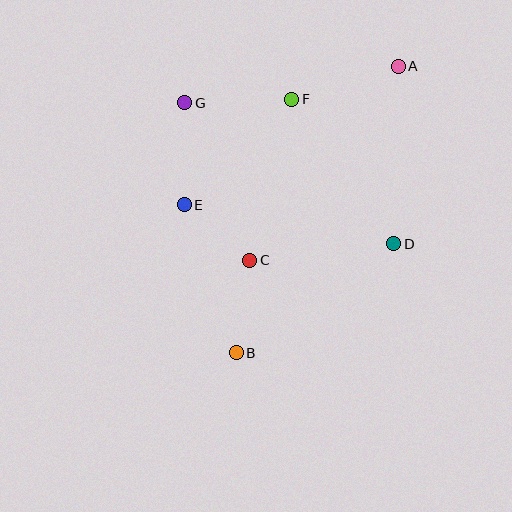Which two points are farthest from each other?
Points A and B are farthest from each other.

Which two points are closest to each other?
Points C and E are closest to each other.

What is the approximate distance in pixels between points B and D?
The distance between B and D is approximately 192 pixels.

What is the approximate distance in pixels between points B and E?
The distance between B and E is approximately 156 pixels.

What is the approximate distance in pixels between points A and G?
The distance between A and G is approximately 217 pixels.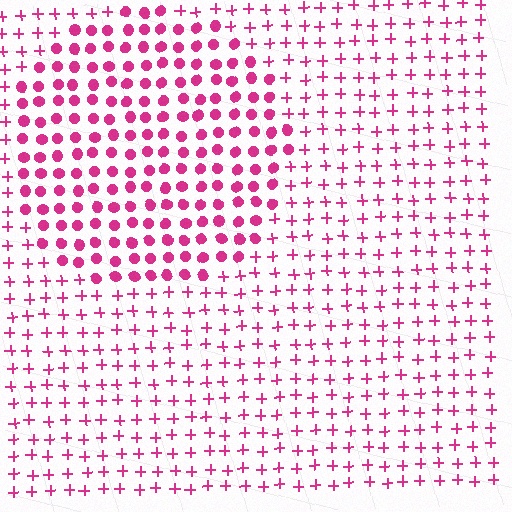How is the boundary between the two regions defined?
The boundary is defined by a change in element shape: circles inside vs. plus signs outside. All elements share the same color and spacing.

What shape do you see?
I see a circle.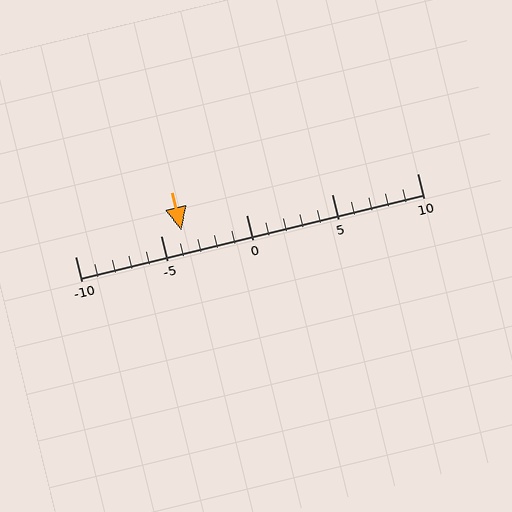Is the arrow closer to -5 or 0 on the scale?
The arrow is closer to -5.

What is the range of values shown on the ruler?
The ruler shows values from -10 to 10.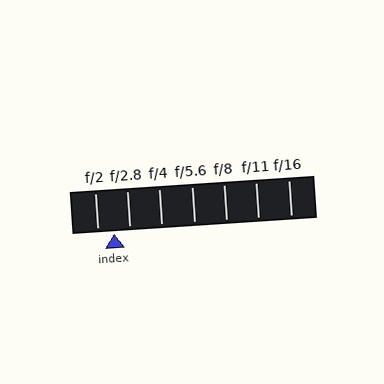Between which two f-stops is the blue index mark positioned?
The index mark is between f/2 and f/2.8.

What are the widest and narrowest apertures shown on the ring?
The widest aperture shown is f/2 and the narrowest is f/16.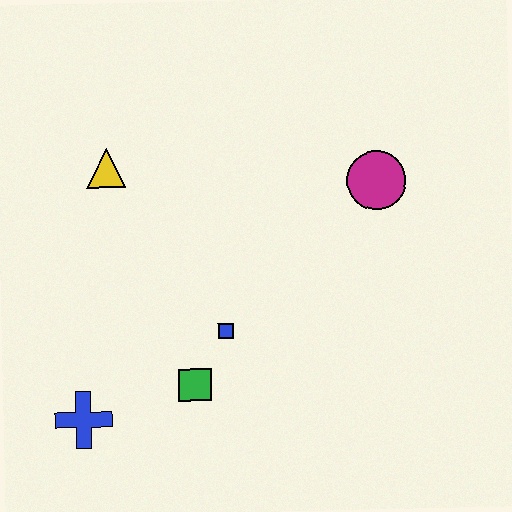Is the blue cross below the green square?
Yes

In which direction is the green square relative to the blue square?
The green square is below the blue square.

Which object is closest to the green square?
The blue square is closest to the green square.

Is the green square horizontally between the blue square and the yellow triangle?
Yes